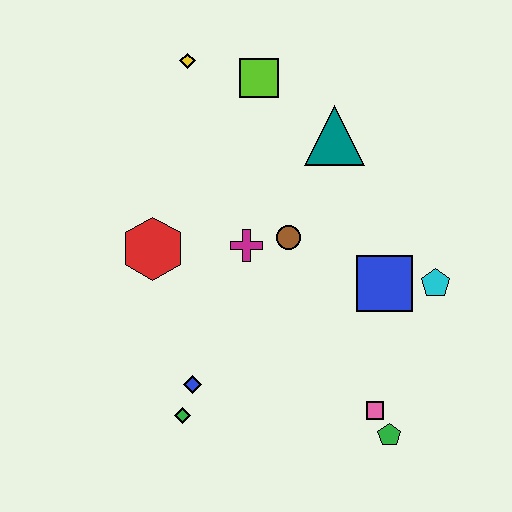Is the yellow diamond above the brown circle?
Yes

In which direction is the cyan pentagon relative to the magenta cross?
The cyan pentagon is to the right of the magenta cross.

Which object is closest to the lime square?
The yellow diamond is closest to the lime square.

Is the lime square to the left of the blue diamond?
No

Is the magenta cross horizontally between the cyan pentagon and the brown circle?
No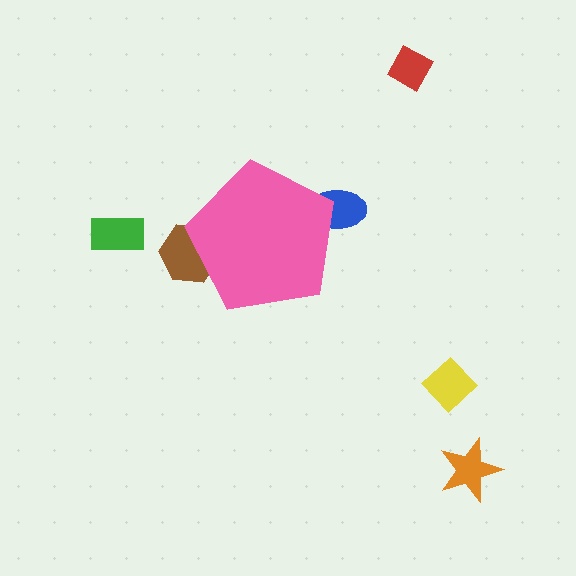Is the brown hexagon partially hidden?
Yes, the brown hexagon is partially hidden behind the pink pentagon.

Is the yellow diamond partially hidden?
No, the yellow diamond is fully visible.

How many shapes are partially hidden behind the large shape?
2 shapes are partially hidden.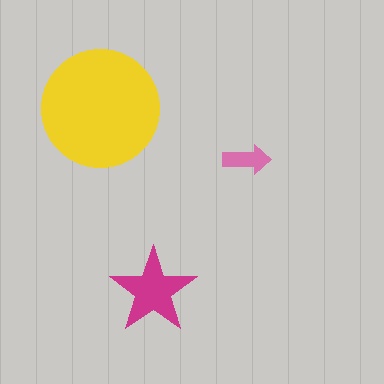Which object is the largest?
The yellow circle.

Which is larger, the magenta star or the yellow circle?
The yellow circle.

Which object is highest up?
The yellow circle is topmost.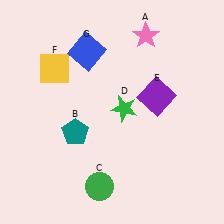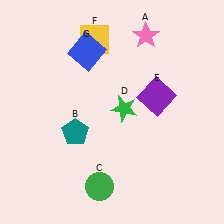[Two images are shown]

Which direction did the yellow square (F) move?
The yellow square (F) moved right.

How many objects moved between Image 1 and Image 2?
1 object moved between the two images.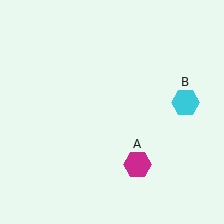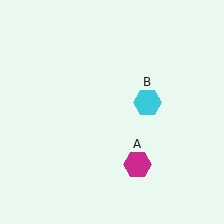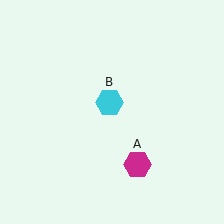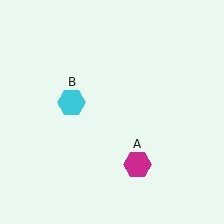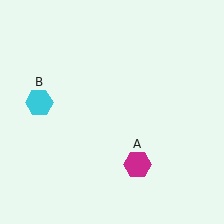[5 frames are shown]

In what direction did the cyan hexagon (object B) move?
The cyan hexagon (object B) moved left.